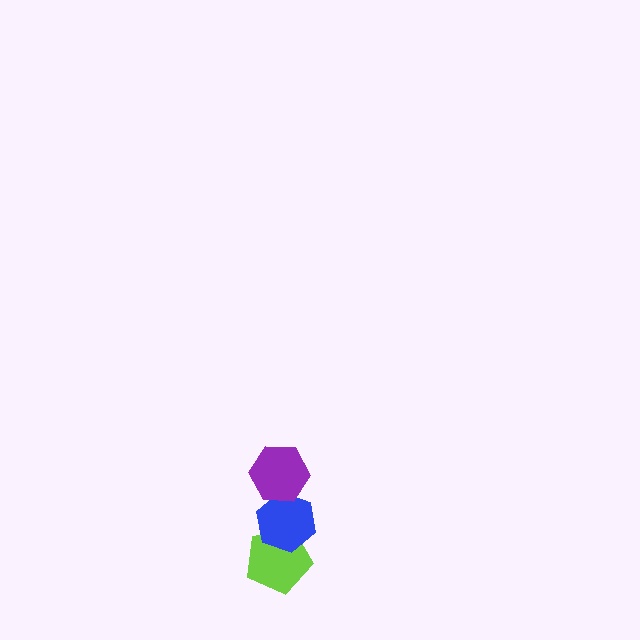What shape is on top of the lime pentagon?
The blue hexagon is on top of the lime pentagon.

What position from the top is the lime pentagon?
The lime pentagon is 3rd from the top.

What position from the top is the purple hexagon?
The purple hexagon is 1st from the top.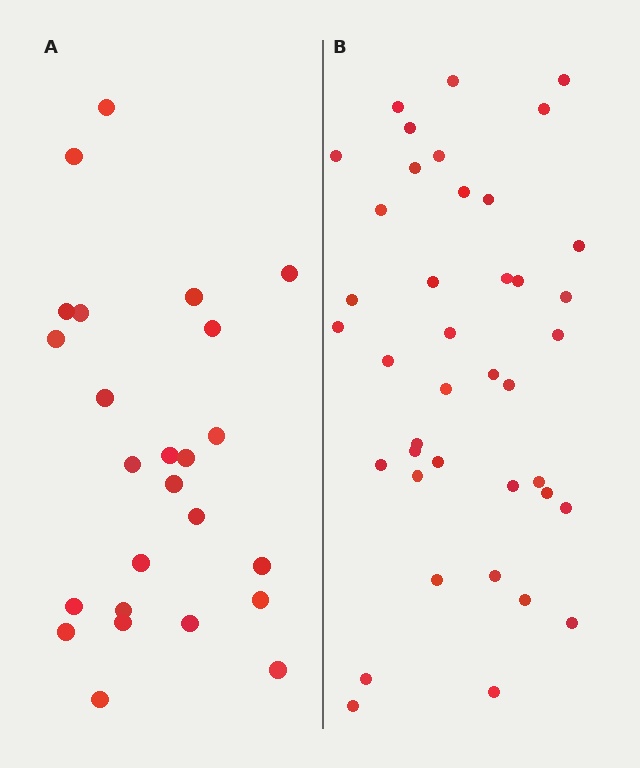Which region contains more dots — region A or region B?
Region B (the right region) has more dots.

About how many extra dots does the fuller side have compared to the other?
Region B has approximately 15 more dots than region A.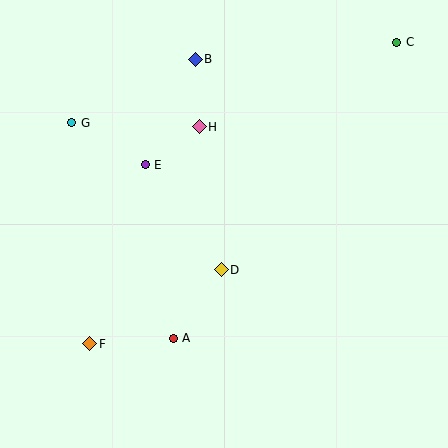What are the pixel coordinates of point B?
Point B is at (195, 59).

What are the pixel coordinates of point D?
Point D is at (221, 270).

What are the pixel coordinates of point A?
Point A is at (173, 338).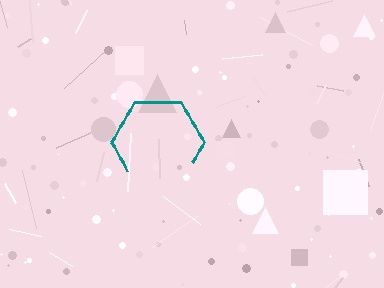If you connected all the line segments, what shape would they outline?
They would outline a hexagon.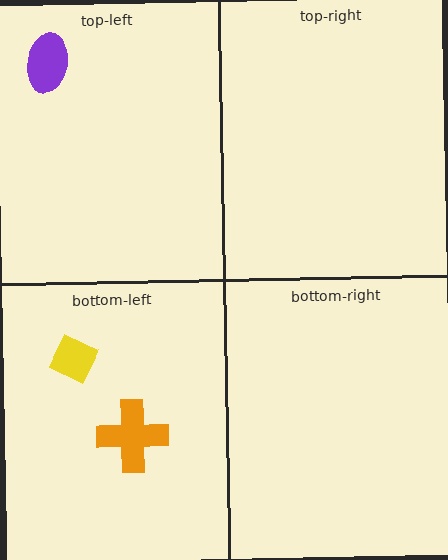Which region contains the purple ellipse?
The top-left region.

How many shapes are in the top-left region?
1.